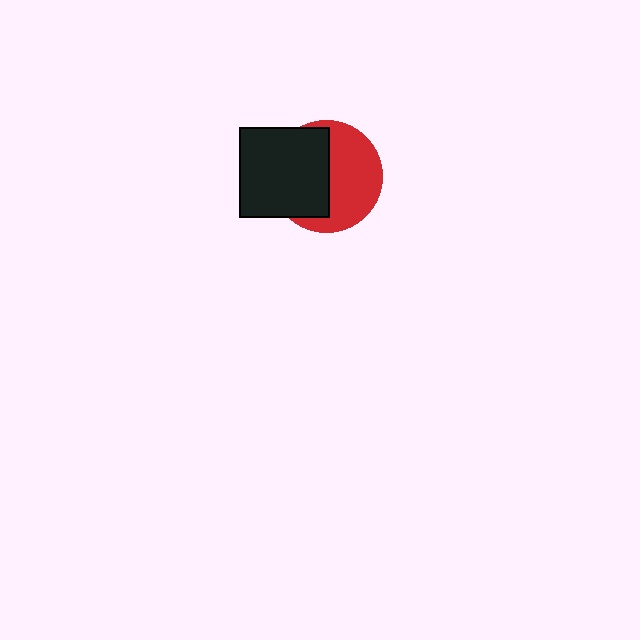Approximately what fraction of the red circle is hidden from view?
Roughly 47% of the red circle is hidden behind the black square.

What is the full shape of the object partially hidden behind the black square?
The partially hidden object is a red circle.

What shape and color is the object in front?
The object in front is a black square.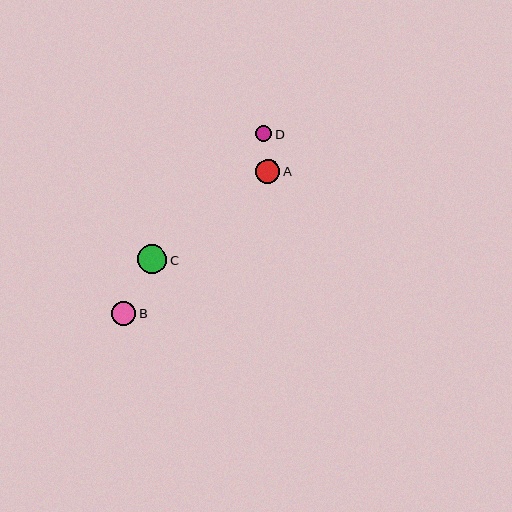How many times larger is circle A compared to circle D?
Circle A is approximately 1.5 times the size of circle D.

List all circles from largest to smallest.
From largest to smallest: C, A, B, D.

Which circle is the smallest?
Circle D is the smallest with a size of approximately 17 pixels.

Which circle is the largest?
Circle C is the largest with a size of approximately 29 pixels.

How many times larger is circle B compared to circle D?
Circle B is approximately 1.4 times the size of circle D.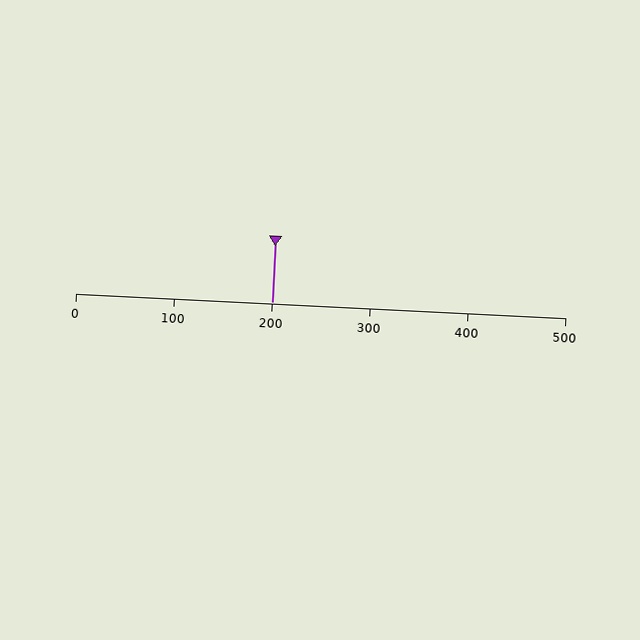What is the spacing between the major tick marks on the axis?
The major ticks are spaced 100 apart.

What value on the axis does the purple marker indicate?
The marker indicates approximately 200.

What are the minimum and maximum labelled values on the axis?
The axis runs from 0 to 500.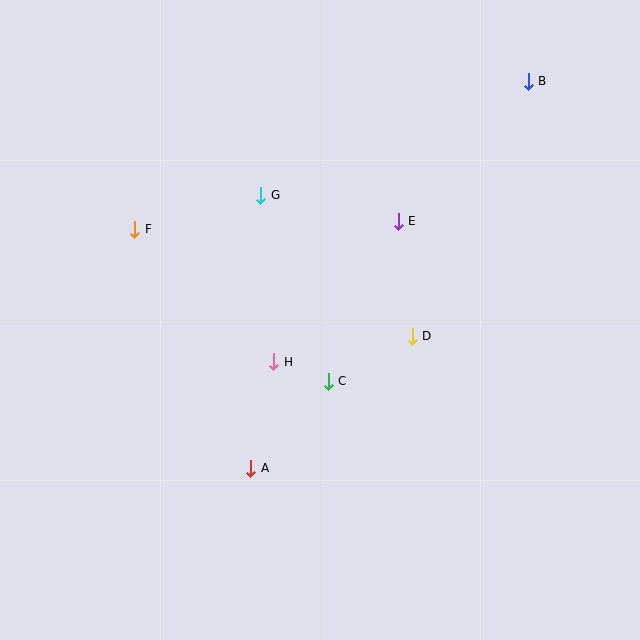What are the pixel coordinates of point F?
Point F is at (135, 229).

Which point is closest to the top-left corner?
Point F is closest to the top-left corner.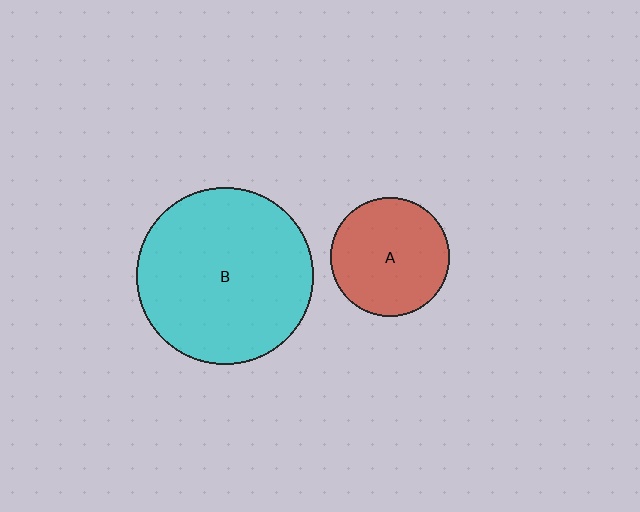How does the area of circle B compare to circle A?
Approximately 2.2 times.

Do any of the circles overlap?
No, none of the circles overlap.